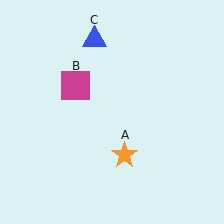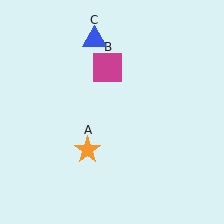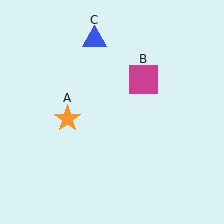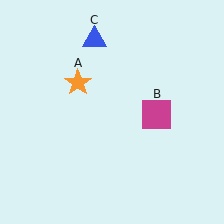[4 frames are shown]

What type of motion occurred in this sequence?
The orange star (object A), magenta square (object B) rotated clockwise around the center of the scene.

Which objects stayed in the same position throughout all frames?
Blue triangle (object C) remained stationary.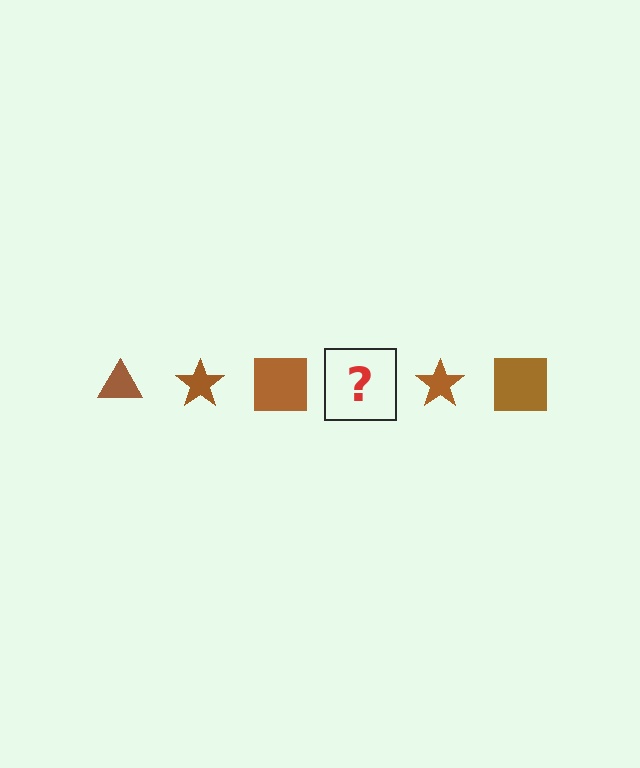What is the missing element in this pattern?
The missing element is a brown triangle.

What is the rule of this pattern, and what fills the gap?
The rule is that the pattern cycles through triangle, star, square shapes in brown. The gap should be filled with a brown triangle.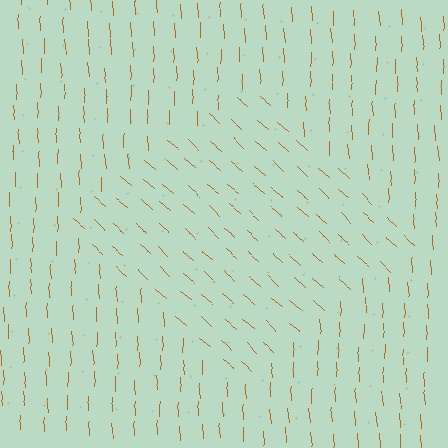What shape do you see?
I see a diamond.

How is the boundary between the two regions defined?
The boundary is defined purely by a change in line orientation (approximately 45 degrees difference). All lines are the same color and thickness.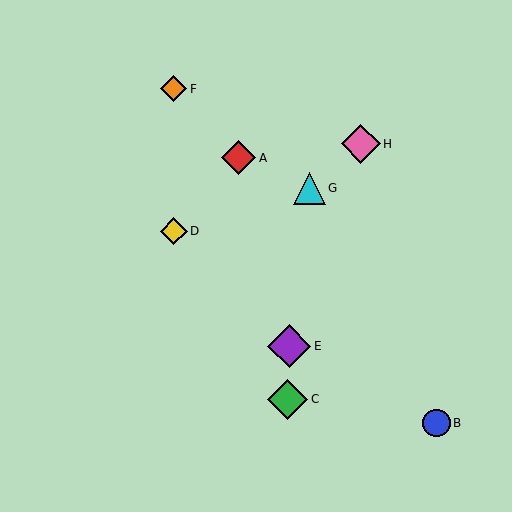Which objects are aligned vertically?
Objects D, F are aligned vertically.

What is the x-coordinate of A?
Object A is at x≈239.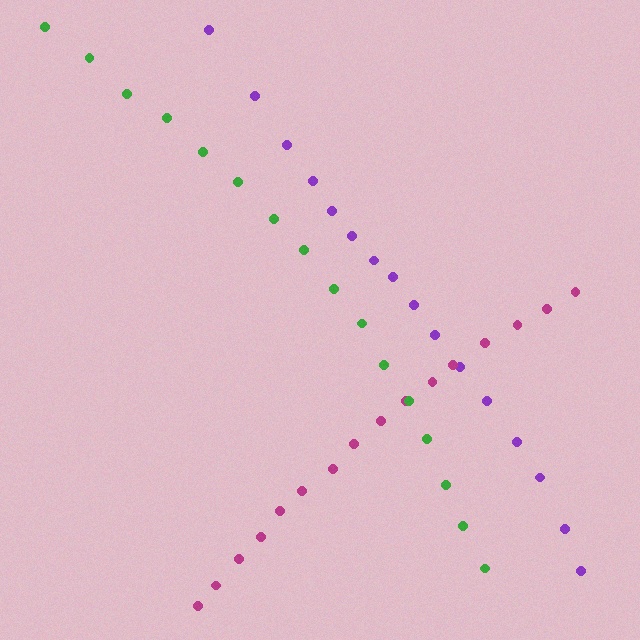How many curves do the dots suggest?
There are 3 distinct paths.